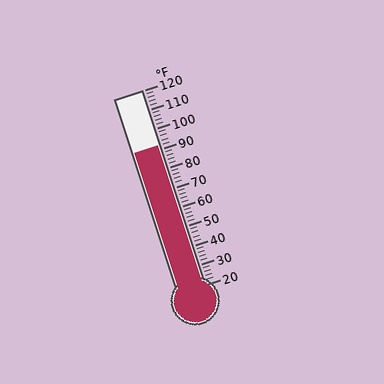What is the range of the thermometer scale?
The thermometer scale ranges from 20°F to 120°F.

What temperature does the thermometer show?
The thermometer shows approximately 92°F.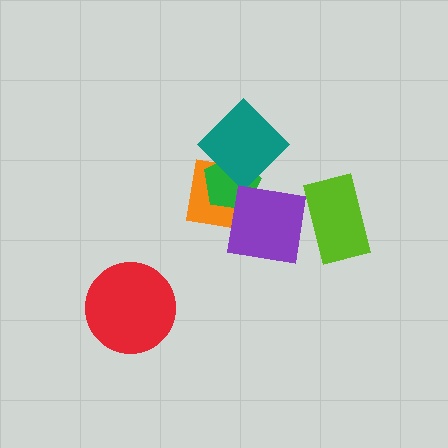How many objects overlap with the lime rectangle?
1 object overlaps with the lime rectangle.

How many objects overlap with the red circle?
0 objects overlap with the red circle.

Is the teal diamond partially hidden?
Yes, it is partially covered by another shape.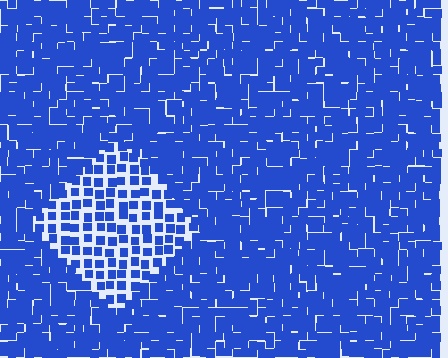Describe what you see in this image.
The image contains small blue elements arranged at two different densities. A diamond-shaped region is visible where the elements are less densely packed than the surrounding area.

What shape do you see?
I see a diamond.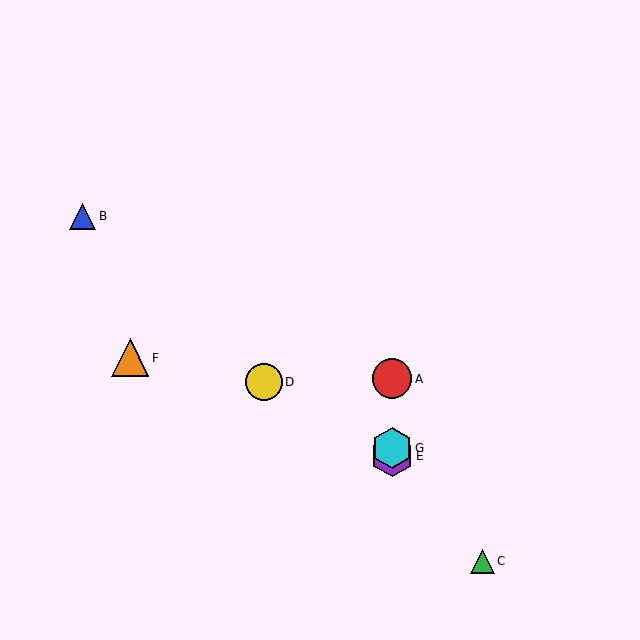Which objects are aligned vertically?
Objects A, E, G are aligned vertically.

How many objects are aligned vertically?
3 objects (A, E, G) are aligned vertically.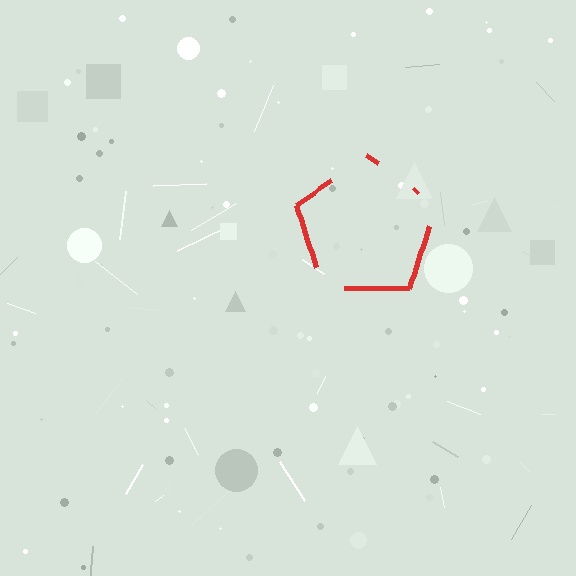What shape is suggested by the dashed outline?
The dashed outline suggests a pentagon.